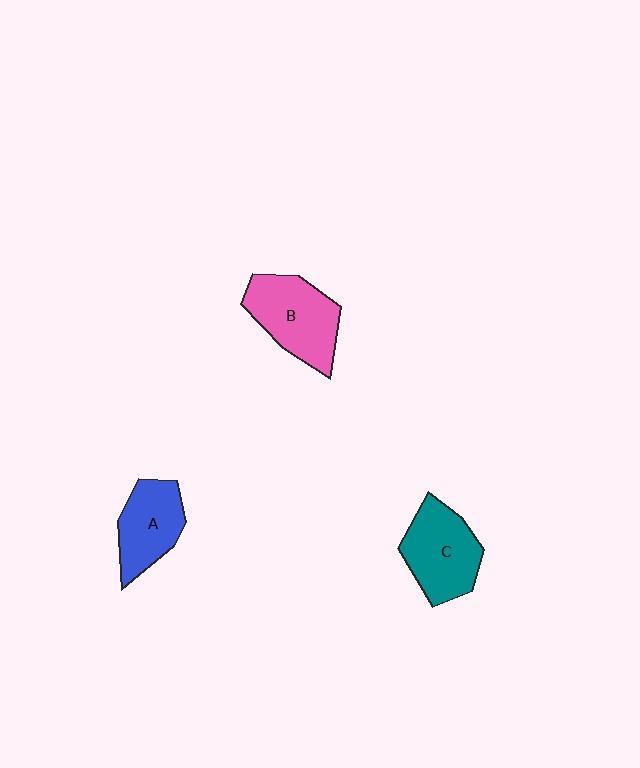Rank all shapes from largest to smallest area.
From largest to smallest: B (pink), C (teal), A (blue).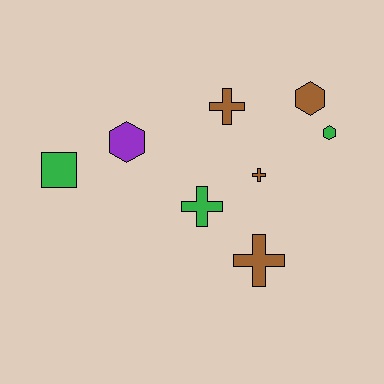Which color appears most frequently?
Brown, with 4 objects.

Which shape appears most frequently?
Cross, with 4 objects.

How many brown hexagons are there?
There is 1 brown hexagon.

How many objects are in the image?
There are 8 objects.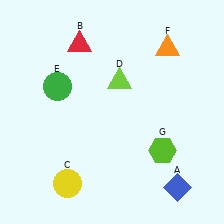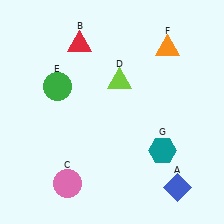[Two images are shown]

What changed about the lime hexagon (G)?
In Image 1, G is lime. In Image 2, it changed to teal.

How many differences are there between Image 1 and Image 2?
There are 2 differences between the two images.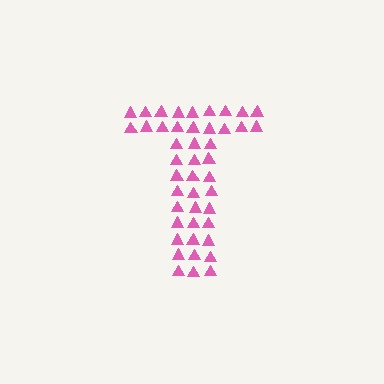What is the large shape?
The large shape is the letter T.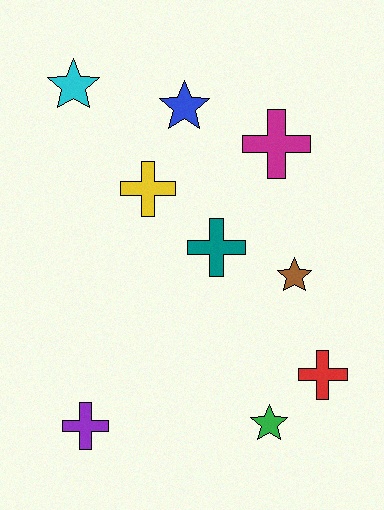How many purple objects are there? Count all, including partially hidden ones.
There is 1 purple object.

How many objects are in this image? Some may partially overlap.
There are 9 objects.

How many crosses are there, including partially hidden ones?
There are 5 crosses.